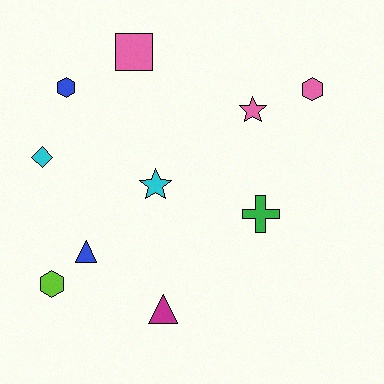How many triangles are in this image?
There are 2 triangles.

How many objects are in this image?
There are 10 objects.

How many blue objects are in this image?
There are 2 blue objects.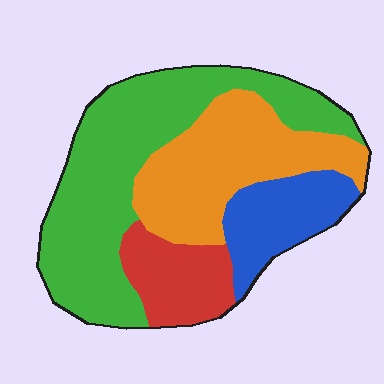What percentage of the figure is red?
Red covers roughly 15% of the figure.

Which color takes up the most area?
Green, at roughly 45%.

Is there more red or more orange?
Orange.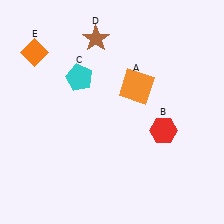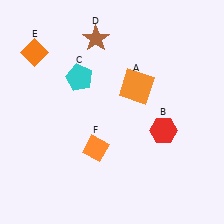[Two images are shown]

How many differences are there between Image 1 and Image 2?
There is 1 difference between the two images.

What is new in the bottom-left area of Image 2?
An orange diamond (F) was added in the bottom-left area of Image 2.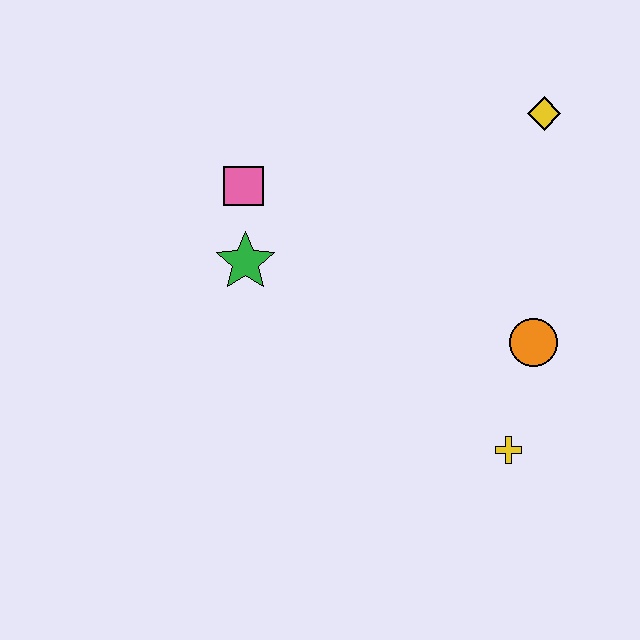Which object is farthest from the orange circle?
The pink square is farthest from the orange circle.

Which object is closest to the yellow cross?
The orange circle is closest to the yellow cross.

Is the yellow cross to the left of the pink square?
No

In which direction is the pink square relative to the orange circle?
The pink square is to the left of the orange circle.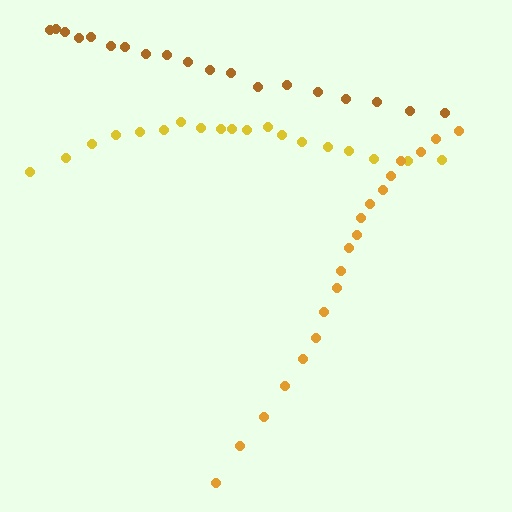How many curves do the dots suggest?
There are 3 distinct paths.